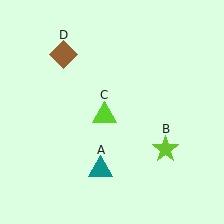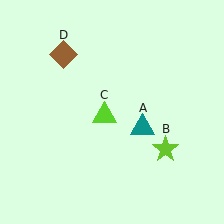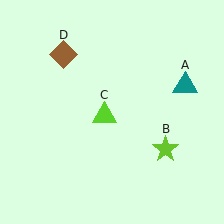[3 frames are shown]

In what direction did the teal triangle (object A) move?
The teal triangle (object A) moved up and to the right.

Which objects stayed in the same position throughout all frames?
Lime star (object B) and lime triangle (object C) and brown diamond (object D) remained stationary.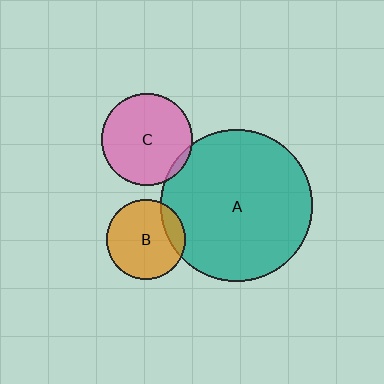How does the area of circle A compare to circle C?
Approximately 2.8 times.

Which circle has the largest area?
Circle A (teal).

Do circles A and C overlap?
Yes.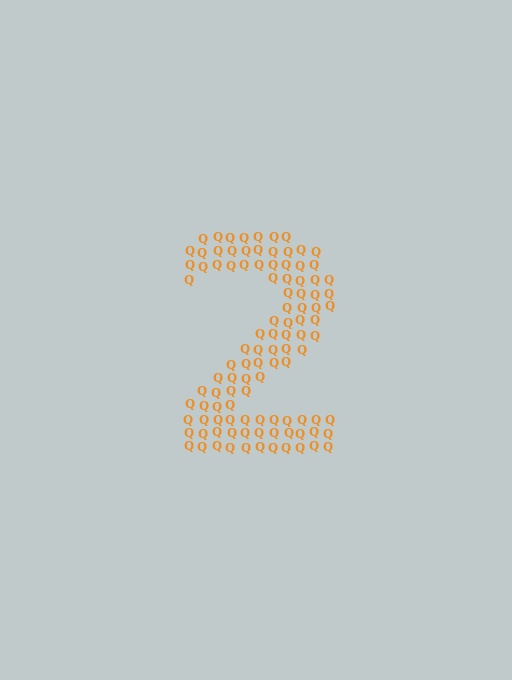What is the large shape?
The large shape is the digit 2.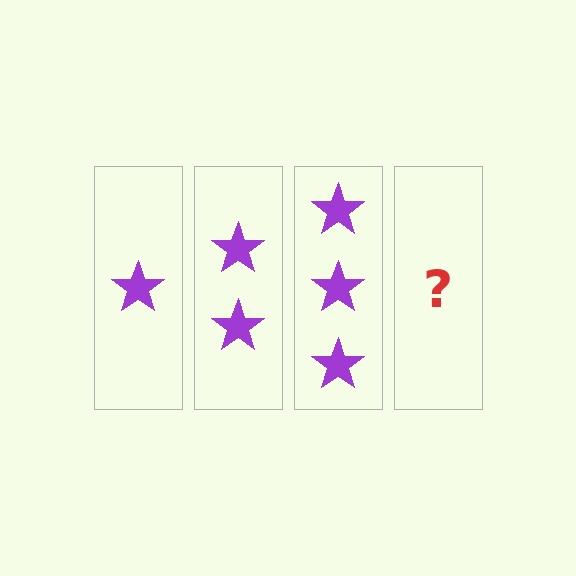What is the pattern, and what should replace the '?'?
The pattern is that each step adds one more star. The '?' should be 4 stars.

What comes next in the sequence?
The next element should be 4 stars.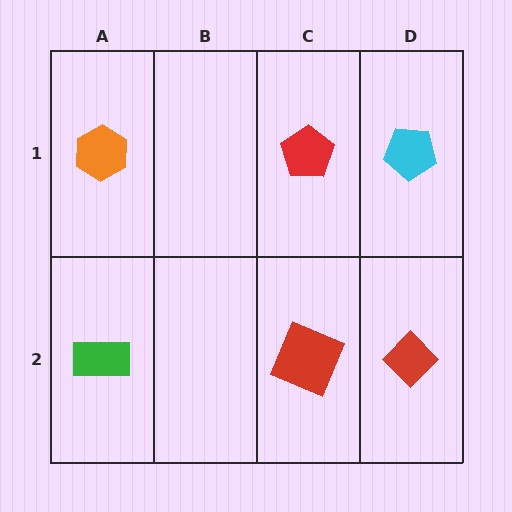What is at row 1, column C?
A red pentagon.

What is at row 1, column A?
An orange hexagon.